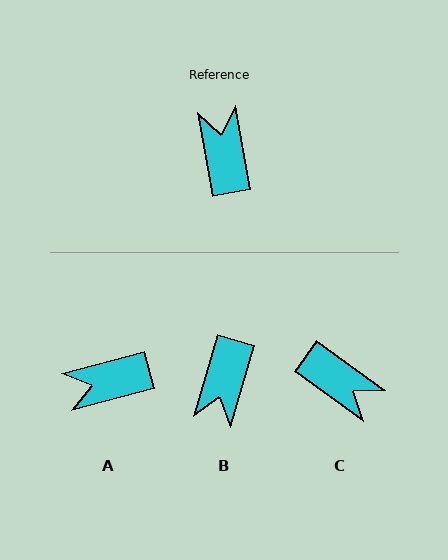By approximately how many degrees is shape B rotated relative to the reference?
Approximately 154 degrees counter-clockwise.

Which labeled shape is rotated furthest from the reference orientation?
B, about 154 degrees away.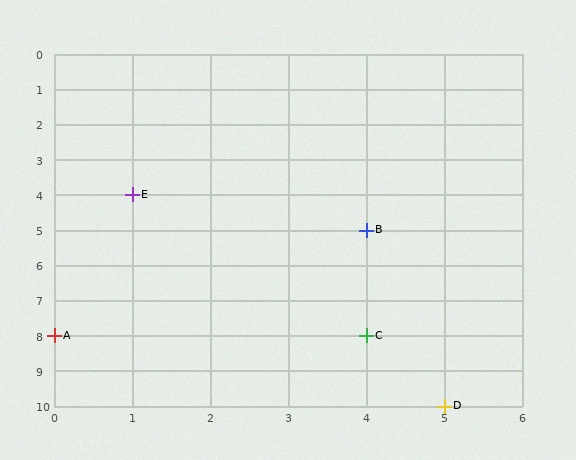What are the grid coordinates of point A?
Point A is at grid coordinates (0, 8).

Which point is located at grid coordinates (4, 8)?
Point C is at (4, 8).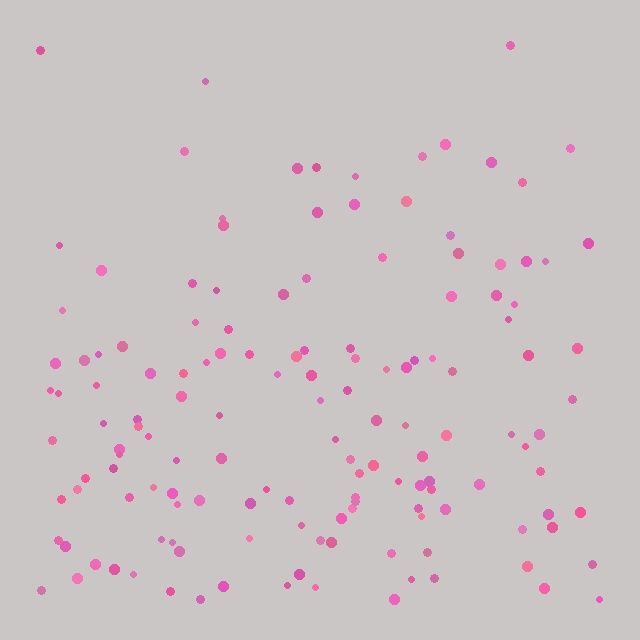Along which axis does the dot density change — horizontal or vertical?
Vertical.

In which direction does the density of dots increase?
From top to bottom, with the bottom side densest.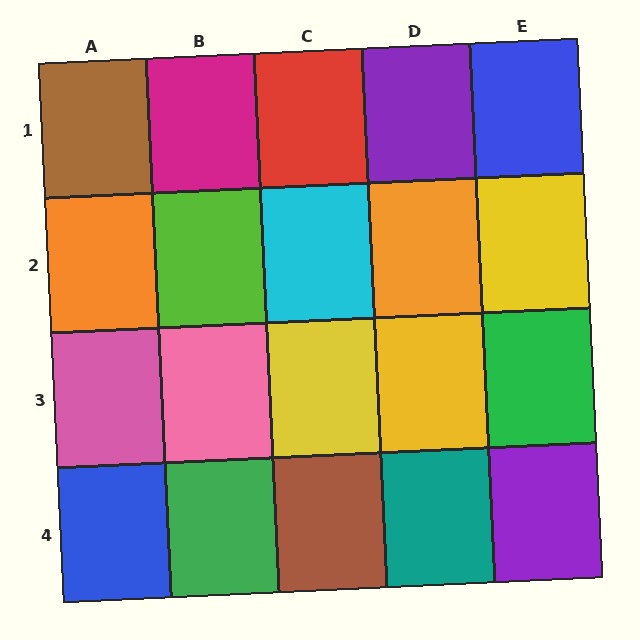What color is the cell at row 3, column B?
Pink.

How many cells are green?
2 cells are green.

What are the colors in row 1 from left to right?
Brown, magenta, red, purple, blue.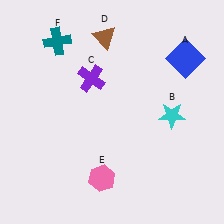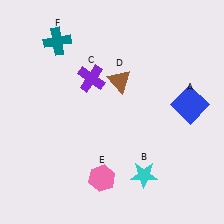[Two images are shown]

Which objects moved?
The objects that moved are: the blue square (A), the cyan star (B), the brown triangle (D).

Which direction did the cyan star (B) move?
The cyan star (B) moved down.